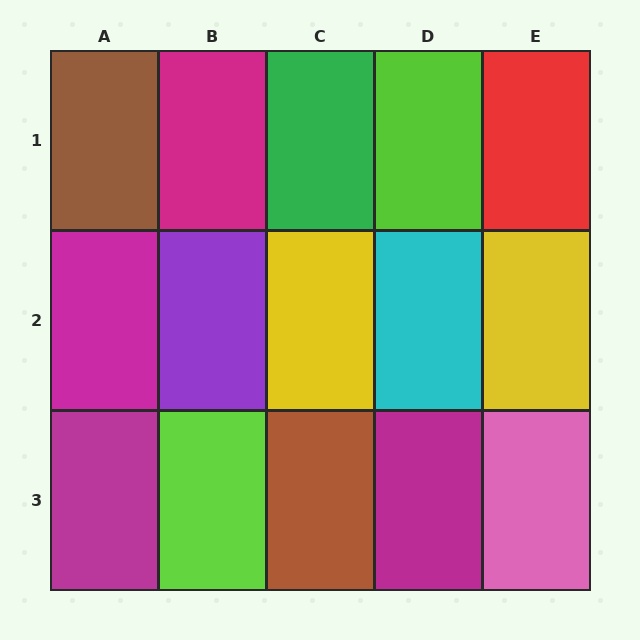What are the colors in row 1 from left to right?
Brown, magenta, green, lime, red.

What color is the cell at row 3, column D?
Magenta.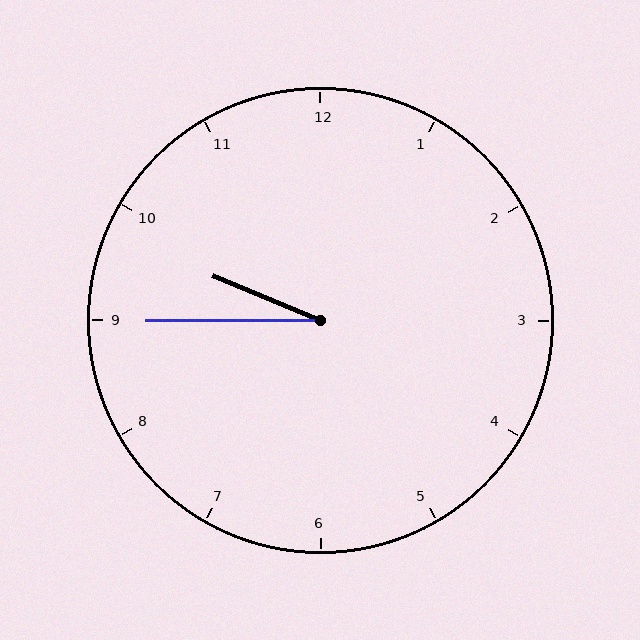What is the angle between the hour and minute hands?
Approximately 22 degrees.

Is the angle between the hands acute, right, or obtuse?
It is acute.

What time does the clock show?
9:45.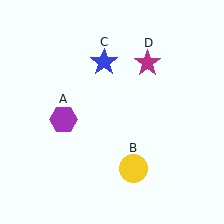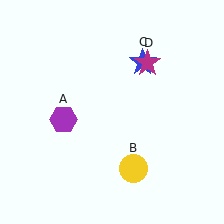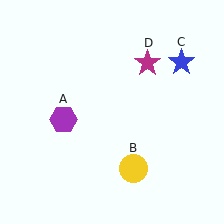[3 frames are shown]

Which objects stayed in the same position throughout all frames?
Purple hexagon (object A) and yellow circle (object B) and magenta star (object D) remained stationary.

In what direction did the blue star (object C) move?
The blue star (object C) moved right.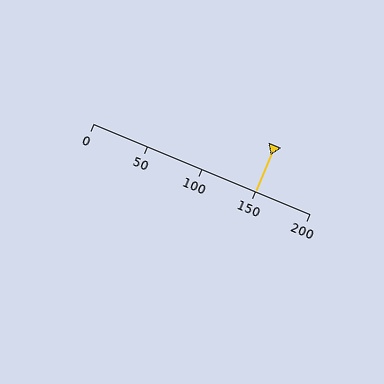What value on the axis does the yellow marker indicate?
The marker indicates approximately 150.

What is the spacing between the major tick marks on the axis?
The major ticks are spaced 50 apart.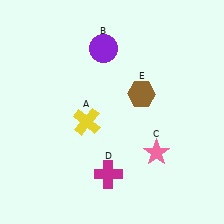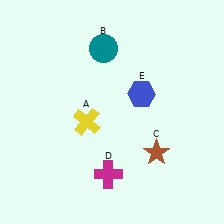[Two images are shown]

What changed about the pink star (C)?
In Image 1, C is pink. In Image 2, it changed to brown.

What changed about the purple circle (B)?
In Image 1, B is purple. In Image 2, it changed to teal.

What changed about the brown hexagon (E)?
In Image 1, E is brown. In Image 2, it changed to blue.